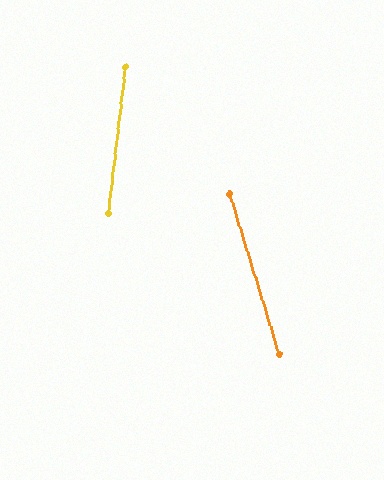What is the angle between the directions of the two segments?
Approximately 24 degrees.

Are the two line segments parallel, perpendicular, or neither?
Neither parallel nor perpendicular — they differ by about 24°.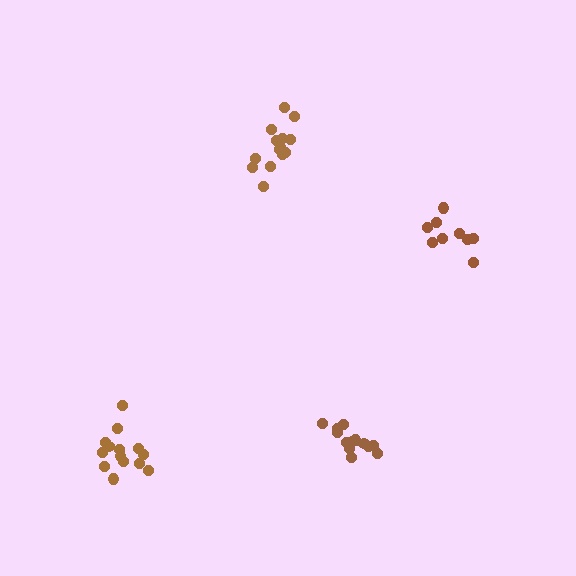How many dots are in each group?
Group 1: 9 dots, Group 2: 14 dots, Group 3: 13 dots, Group 4: 15 dots (51 total).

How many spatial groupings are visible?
There are 4 spatial groupings.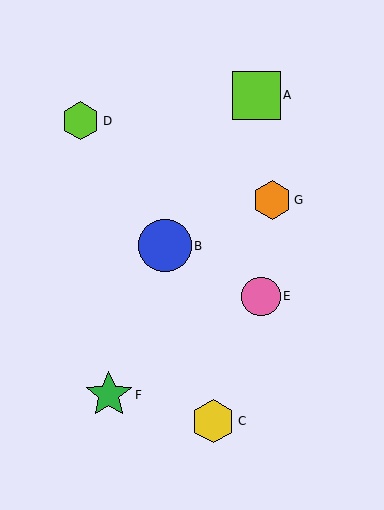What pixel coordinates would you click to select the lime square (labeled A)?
Click at (256, 95) to select the lime square A.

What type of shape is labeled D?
Shape D is a lime hexagon.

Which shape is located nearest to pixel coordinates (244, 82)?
The lime square (labeled A) at (256, 95) is nearest to that location.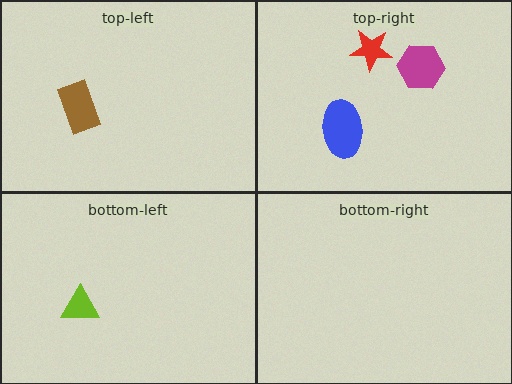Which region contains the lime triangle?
The bottom-left region.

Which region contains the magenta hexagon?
The top-right region.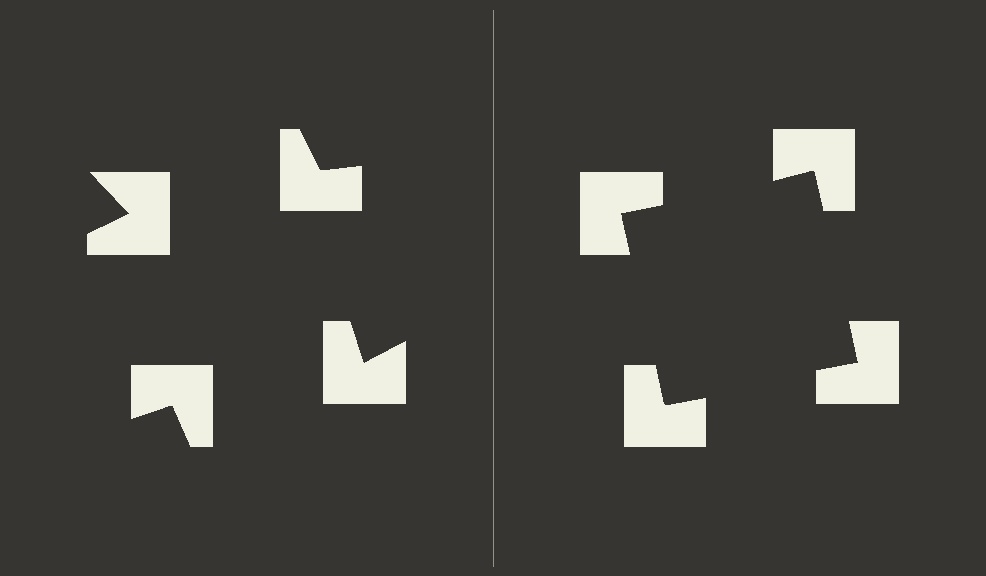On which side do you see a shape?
An illusory square appears on the right side. On the left side the wedge cuts are rotated, so no coherent shape forms.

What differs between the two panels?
The notched squares are positioned identically on both sides; only the wedge orientations differ. On the right they align to a square; on the left they are misaligned.